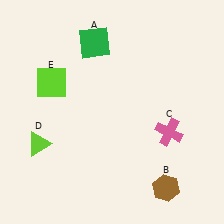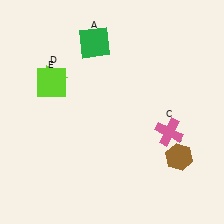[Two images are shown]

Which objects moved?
The objects that moved are: the brown hexagon (B), the lime triangle (D).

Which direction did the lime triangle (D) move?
The lime triangle (D) moved up.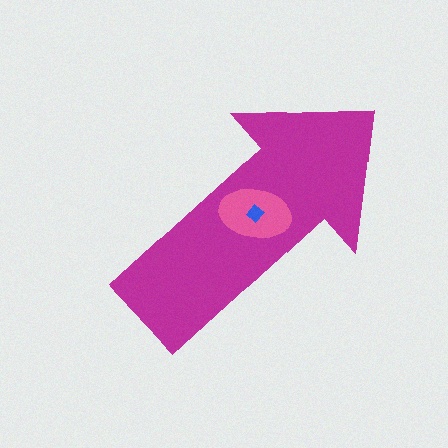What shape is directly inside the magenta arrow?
The pink ellipse.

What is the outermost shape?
The magenta arrow.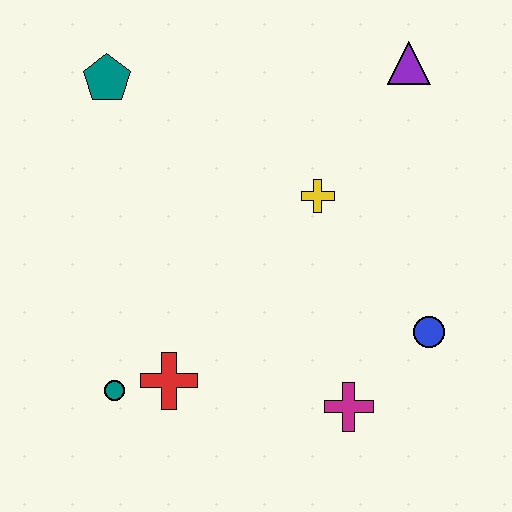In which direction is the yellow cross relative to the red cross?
The yellow cross is above the red cross.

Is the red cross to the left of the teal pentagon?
No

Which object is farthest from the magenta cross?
The teal pentagon is farthest from the magenta cross.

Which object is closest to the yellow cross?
The purple triangle is closest to the yellow cross.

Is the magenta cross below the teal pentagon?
Yes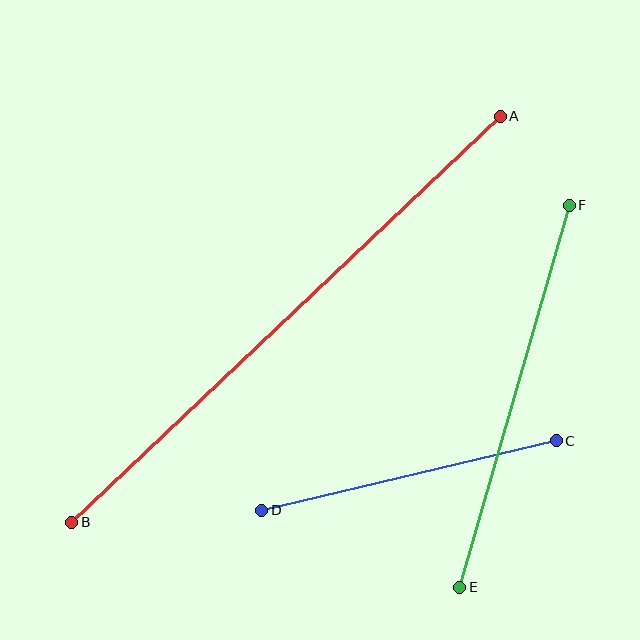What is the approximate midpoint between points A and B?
The midpoint is at approximately (286, 319) pixels.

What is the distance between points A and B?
The distance is approximately 590 pixels.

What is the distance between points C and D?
The distance is approximately 303 pixels.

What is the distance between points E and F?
The distance is approximately 397 pixels.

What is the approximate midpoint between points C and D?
The midpoint is at approximately (409, 476) pixels.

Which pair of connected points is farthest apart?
Points A and B are farthest apart.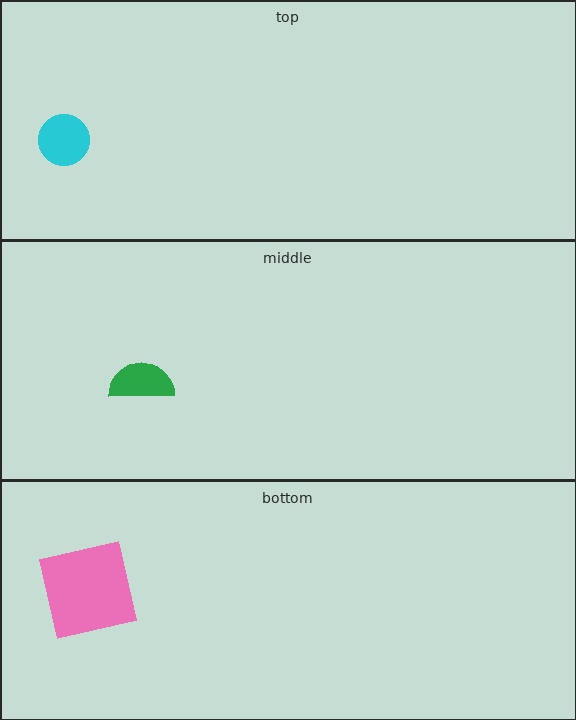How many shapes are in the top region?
1.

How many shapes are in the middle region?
1.